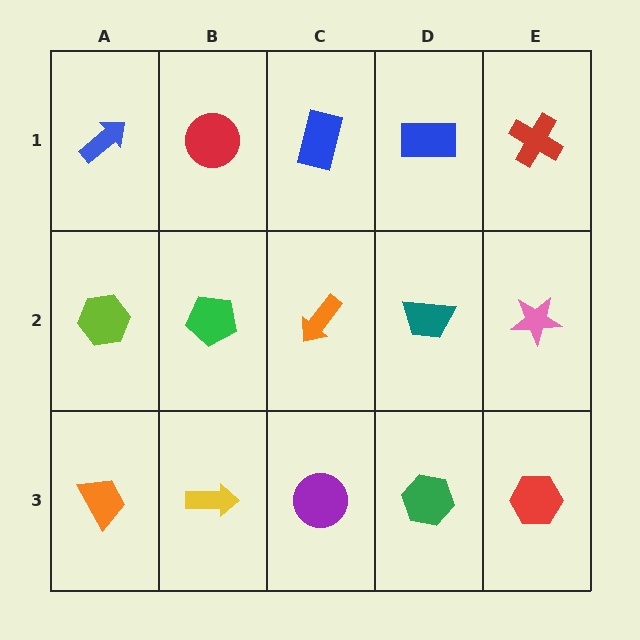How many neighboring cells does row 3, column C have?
3.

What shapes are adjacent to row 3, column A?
A lime hexagon (row 2, column A), a yellow arrow (row 3, column B).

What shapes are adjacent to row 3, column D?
A teal trapezoid (row 2, column D), a purple circle (row 3, column C), a red hexagon (row 3, column E).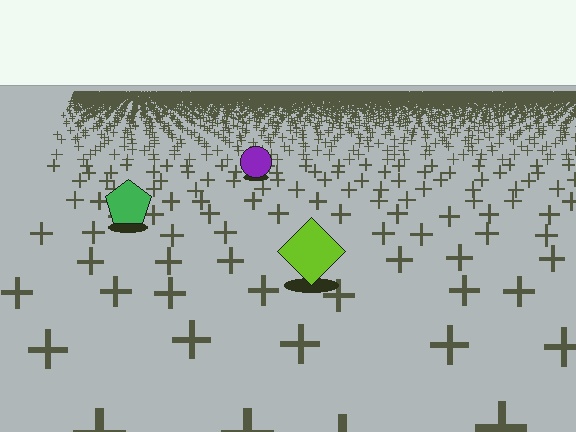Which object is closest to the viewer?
The lime diamond is closest. The texture marks near it are larger and more spread out.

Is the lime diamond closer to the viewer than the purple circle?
Yes. The lime diamond is closer — you can tell from the texture gradient: the ground texture is coarser near it.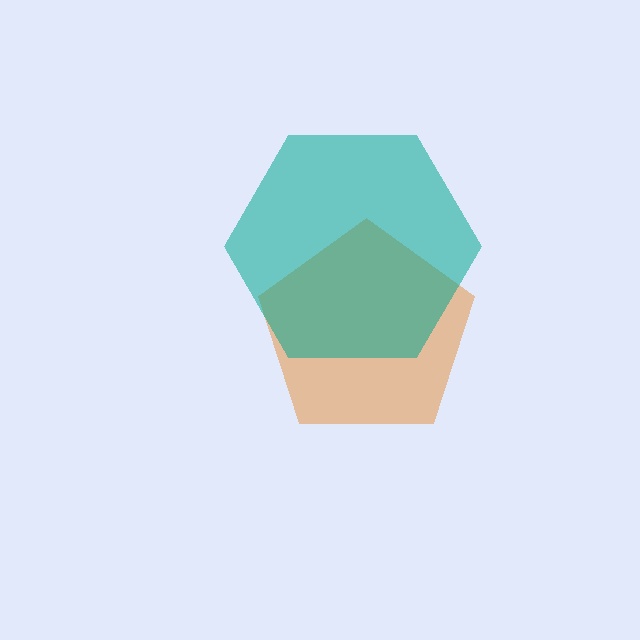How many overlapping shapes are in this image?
There are 2 overlapping shapes in the image.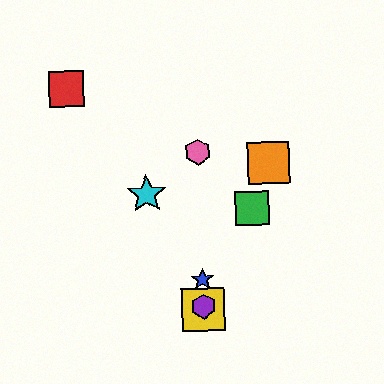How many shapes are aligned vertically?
4 shapes (the blue star, the yellow square, the purple hexagon, the pink hexagon) are aligned vertically.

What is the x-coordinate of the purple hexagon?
The purple hexagon is at x≈203.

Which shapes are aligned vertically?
The blue star, the yellow square, the purple hexagon, the pink hexagon are aligned vertically.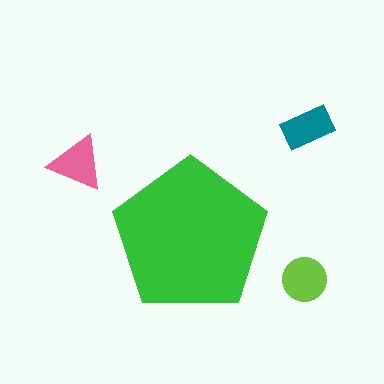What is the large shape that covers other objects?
A green pentagon.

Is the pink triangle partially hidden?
No, the pink triangle is fully visible.